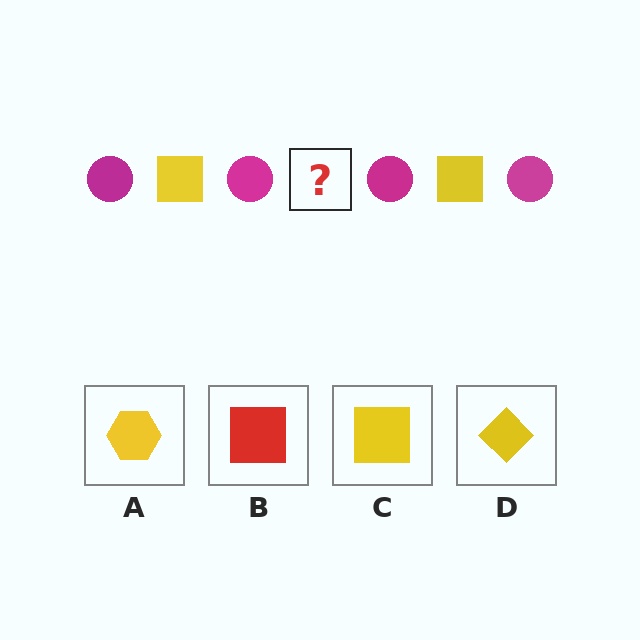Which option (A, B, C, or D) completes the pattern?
C.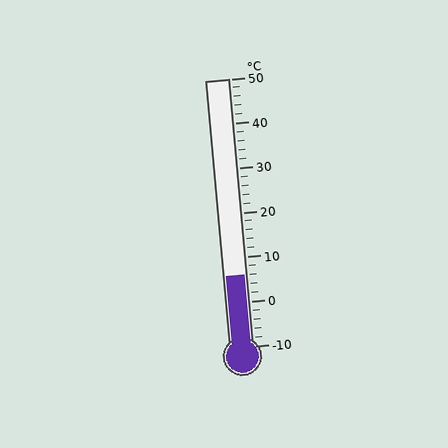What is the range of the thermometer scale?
The thermometer scale ranges from -10°C to 50°C.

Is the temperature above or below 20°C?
The temperature is below 20°C.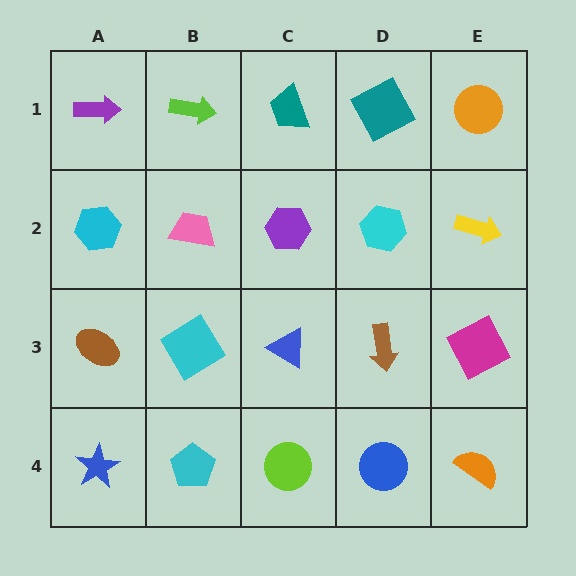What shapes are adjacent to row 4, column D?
A brown arrow (row 3, column D), a lime circle (row 4, column C), an orange semicircle (row 4, column E).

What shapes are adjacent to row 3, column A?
A cyan hexagon (row 2, column A), a blue star (row 4, column A), a cyan diamond (row 3, column B).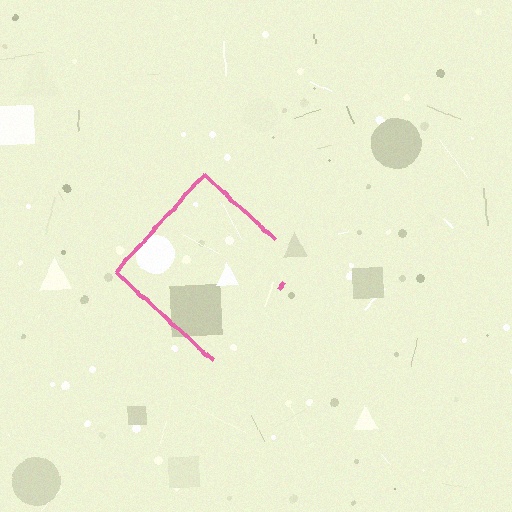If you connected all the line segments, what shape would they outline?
They would outline a diamond.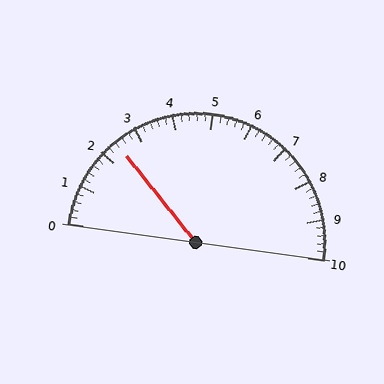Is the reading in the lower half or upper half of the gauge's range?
The reading is in the lower half of the range (0 to 10).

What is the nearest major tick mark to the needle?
The nearest major tick mark is 2.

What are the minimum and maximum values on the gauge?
The gauge ranges from 0 to 10.